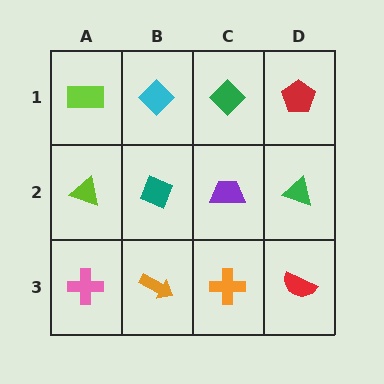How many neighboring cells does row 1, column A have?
2.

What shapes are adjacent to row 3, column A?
A lime triangle (row 2, column A), an orange arrow (row 3, column B).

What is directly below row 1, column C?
A purple trapezoid.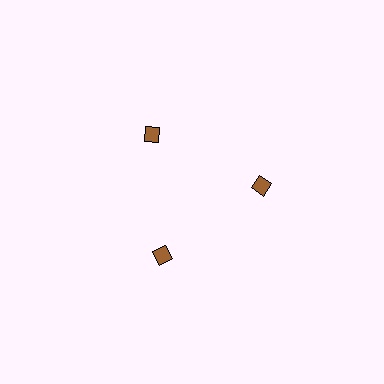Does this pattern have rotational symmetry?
Yes, this pattern has 3-fold rotational symmetry. It looks the same after rotating 120 degrees around the center.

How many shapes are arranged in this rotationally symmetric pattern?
There are 3 shapes, arranged in 3 groups of 1.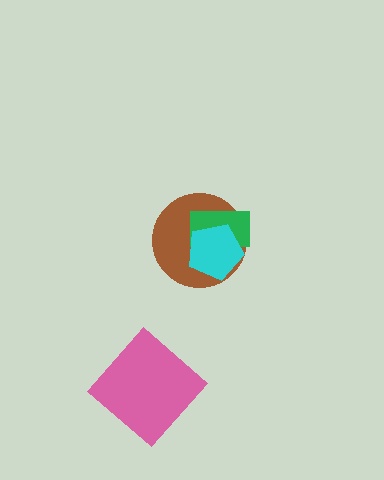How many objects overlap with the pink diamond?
0 objects overlap with the pink diamond.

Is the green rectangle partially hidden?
Yes, it is partially covered by another shape.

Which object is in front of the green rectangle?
The cyan pentagon is in front of the green rectangle.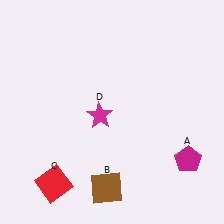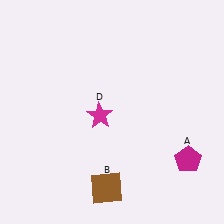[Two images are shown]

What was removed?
The red square (C) was removed in Image 2.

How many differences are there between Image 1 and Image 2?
There is 1 difference between the two images.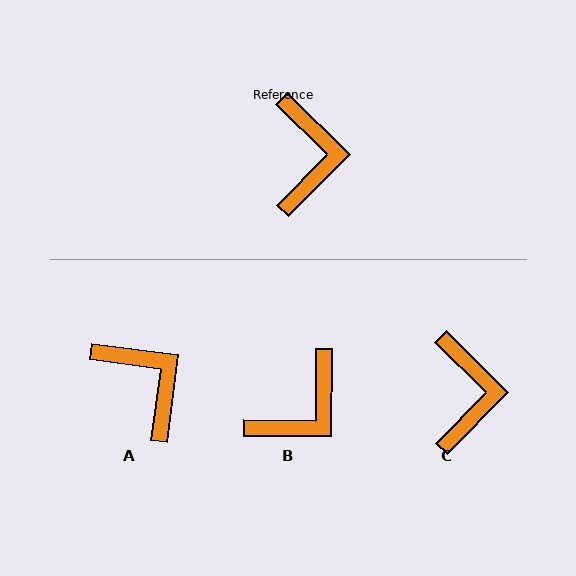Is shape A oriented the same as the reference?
No, it is off by about 37 degrees.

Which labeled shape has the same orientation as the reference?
C.